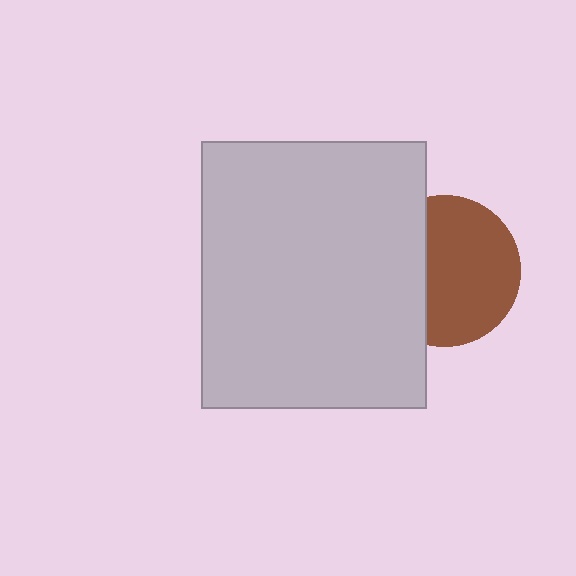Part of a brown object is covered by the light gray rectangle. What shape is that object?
It is a circle.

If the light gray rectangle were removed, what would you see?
You would see the complete brown circle.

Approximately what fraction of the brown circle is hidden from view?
Roughly 36% of the brown circle is hidden behind the light gray rectangle.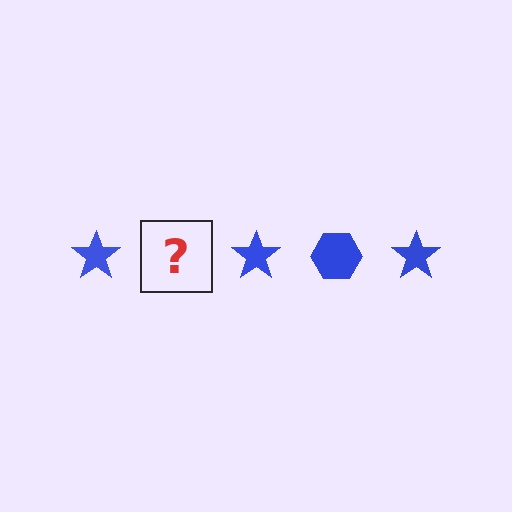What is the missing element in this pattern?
The missing element is a blue hexagon.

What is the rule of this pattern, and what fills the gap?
The rule is that the pattern cycles through star, hexagon shapes in blue. The gap should be filled with a blue hexagon.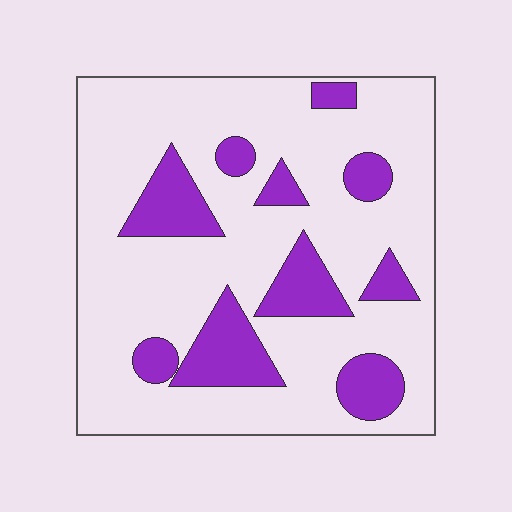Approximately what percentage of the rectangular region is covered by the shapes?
Approximately 20%.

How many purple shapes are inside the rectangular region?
10.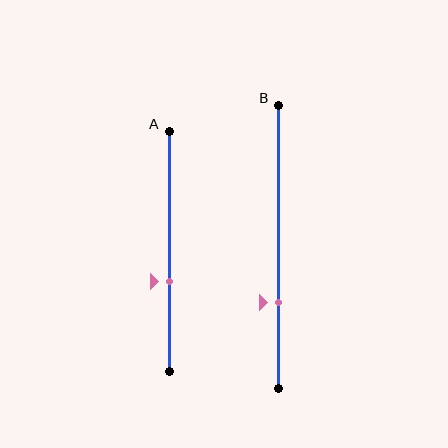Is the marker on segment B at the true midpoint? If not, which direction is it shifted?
No, the marker on segment B is shifted downward by about 20% of the segment length.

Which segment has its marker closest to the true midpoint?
Segment A has its marker closest to the true midpoint.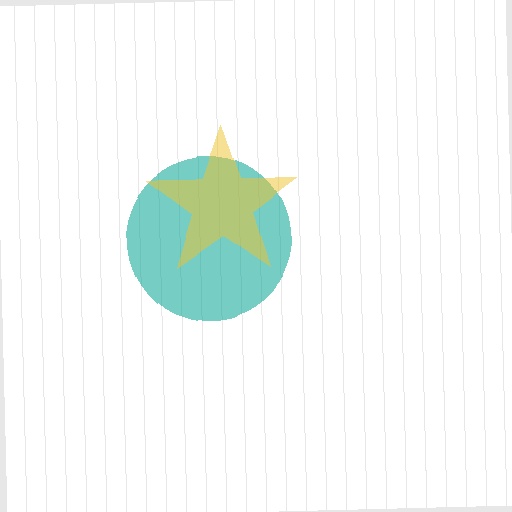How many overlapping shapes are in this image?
There are 2 overlapping shapes in the image.